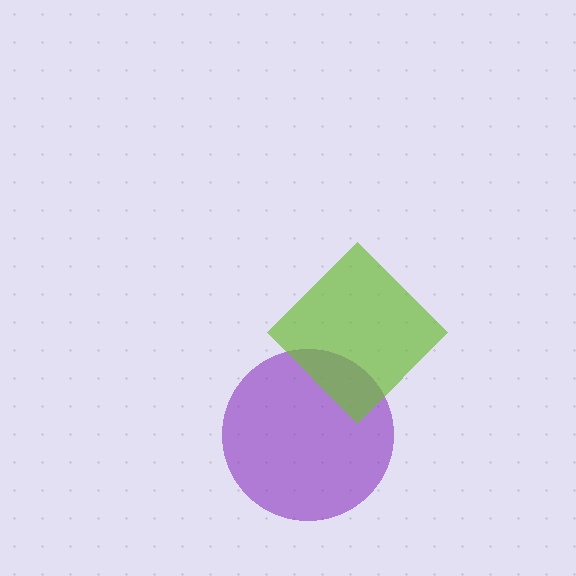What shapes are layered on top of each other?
The layered shapes are: a purple circle, a lime diamond.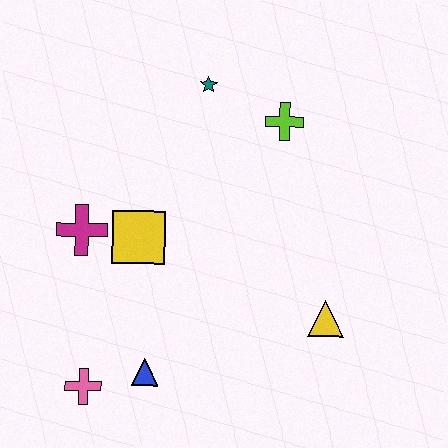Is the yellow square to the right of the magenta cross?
Yes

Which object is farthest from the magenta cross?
The yellow triangle is farthest from the magenta cross.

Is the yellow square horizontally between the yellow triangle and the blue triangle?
No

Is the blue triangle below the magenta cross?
Yes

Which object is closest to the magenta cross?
The yellow square is closest to the magenta cross.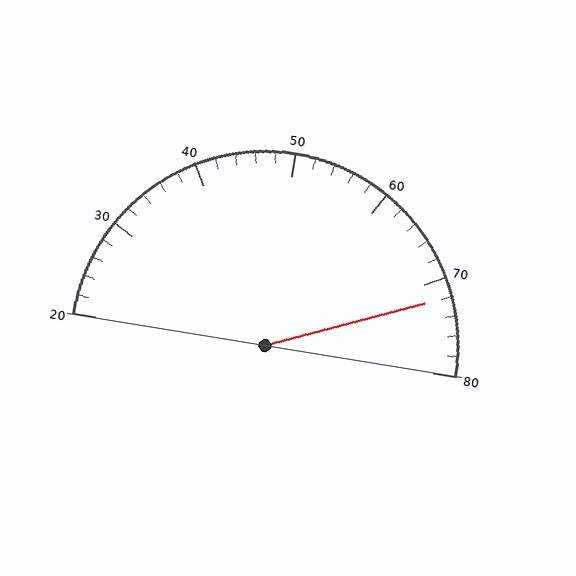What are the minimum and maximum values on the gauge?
The gauge ranges from 20 to 80.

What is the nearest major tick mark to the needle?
The nearest major tick mark is 70.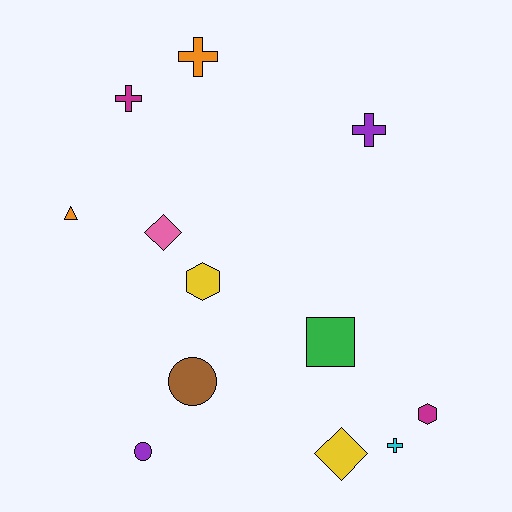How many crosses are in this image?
There are 4 crosses.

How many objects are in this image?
There are 12 objects.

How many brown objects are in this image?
There is 1 brown object.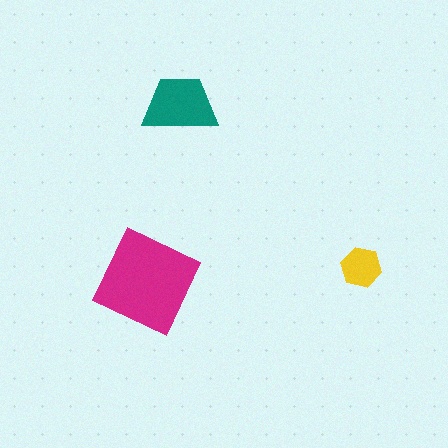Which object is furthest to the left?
The magenta diamond is leftmost.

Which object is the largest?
The magenta diamond.